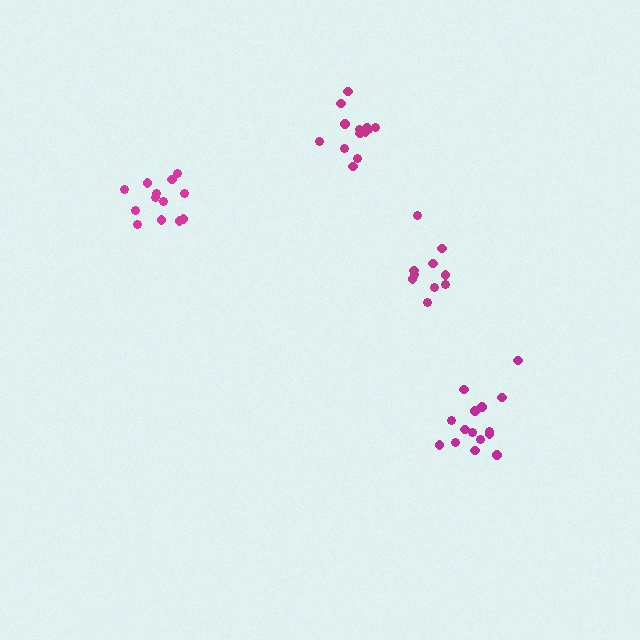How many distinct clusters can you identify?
There are 4 distinct clusters.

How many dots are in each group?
Group 1: 15 dots, Group 2: 13 dots, Group 3: 13 dots, Group 4: 10 dots (51 total).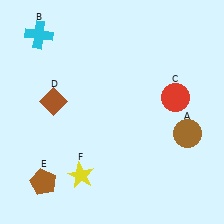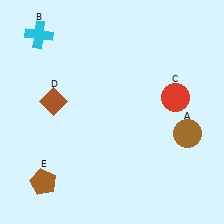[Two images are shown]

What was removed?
The yellow star (F) was removed in Image 2.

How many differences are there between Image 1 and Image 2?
There is 1 difference between the two images.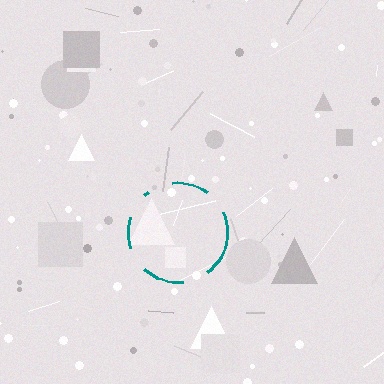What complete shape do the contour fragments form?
The contour fragments form a circle.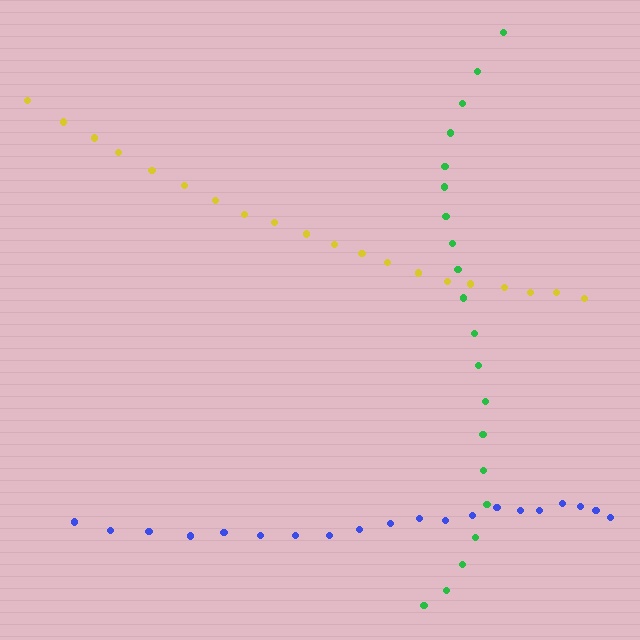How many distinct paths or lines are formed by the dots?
There are 3 distinct paths.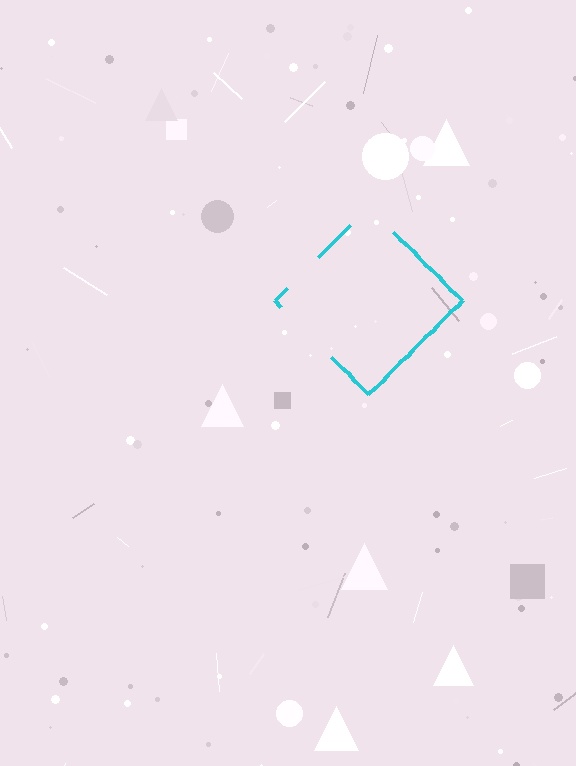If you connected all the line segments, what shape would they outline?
They would outline a diamond.